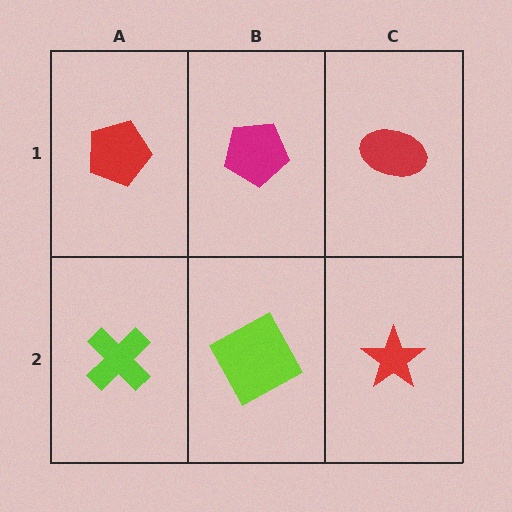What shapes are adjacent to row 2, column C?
A red ellipse (row 1, column C), a lime square (row 2, column B).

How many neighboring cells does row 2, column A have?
2.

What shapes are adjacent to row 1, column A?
A lime cross (row 2, column A), a magenta pentagon (row 1, column B).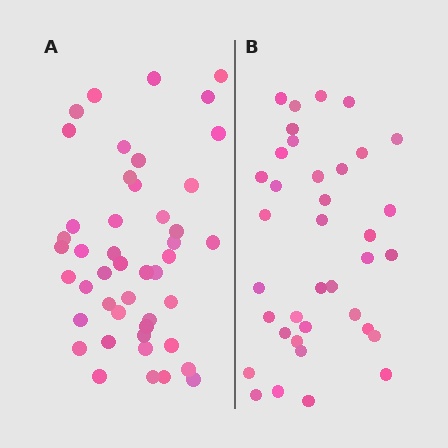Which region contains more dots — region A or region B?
Region A (the left region) has more dots.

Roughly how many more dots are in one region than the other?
Region A has roughly 8 or so more dots than region B.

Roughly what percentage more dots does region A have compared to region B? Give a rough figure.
About 25% more.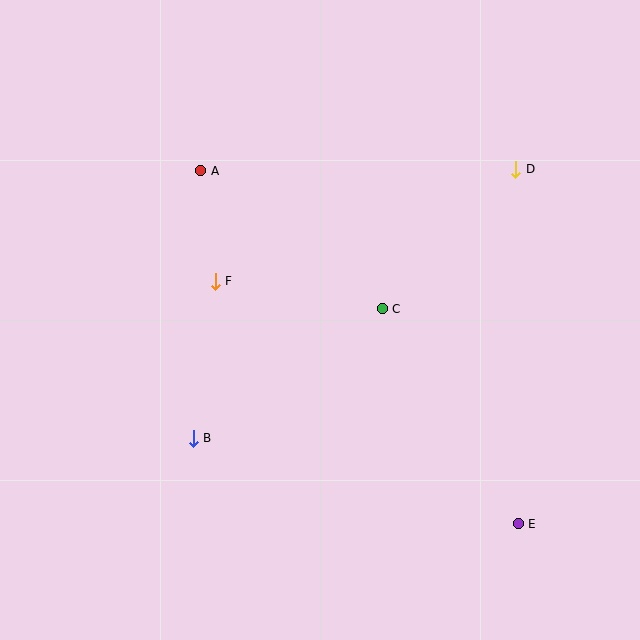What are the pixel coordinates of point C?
Point C is at (382, 309).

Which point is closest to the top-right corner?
Point D is closest to the top-right corner.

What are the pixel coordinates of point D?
Point D is at (516, 169).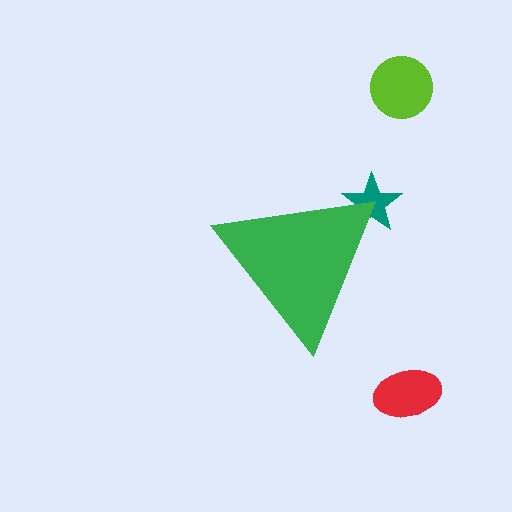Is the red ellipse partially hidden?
No, the red ellipse is fully visible.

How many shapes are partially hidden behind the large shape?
1 shape is partially hidden.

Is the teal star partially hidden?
Yes, the teal star is partially hidden behind the green triangle.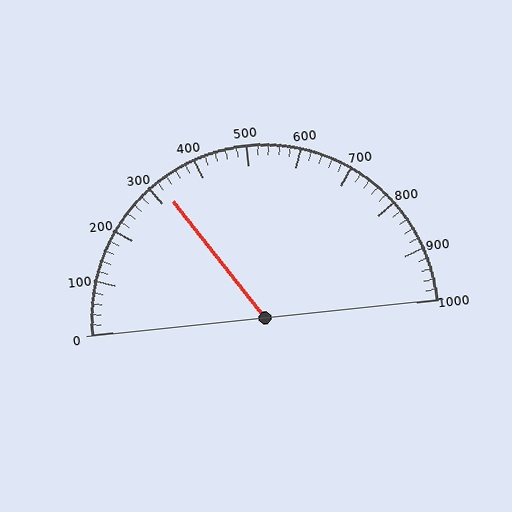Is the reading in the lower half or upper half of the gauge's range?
The reading is in the lower half of the range (0 to 1000).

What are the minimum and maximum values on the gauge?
The gauge ranges from 0 to 1000.